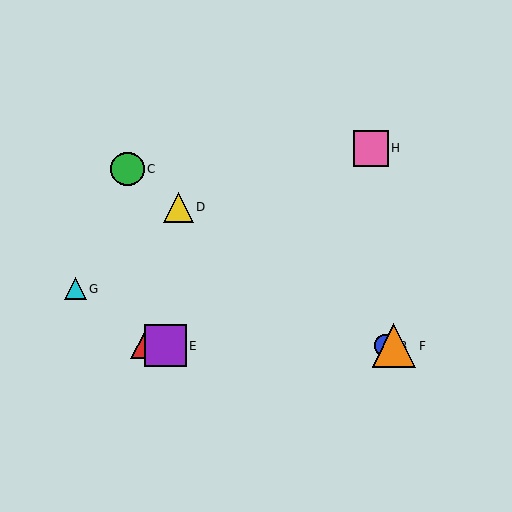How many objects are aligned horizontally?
4 objects (A, B, E, F) are aligned horizontally.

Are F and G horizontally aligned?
No, F is at y≈346 and G is at y≈289.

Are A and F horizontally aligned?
Yes, both are at y≈346.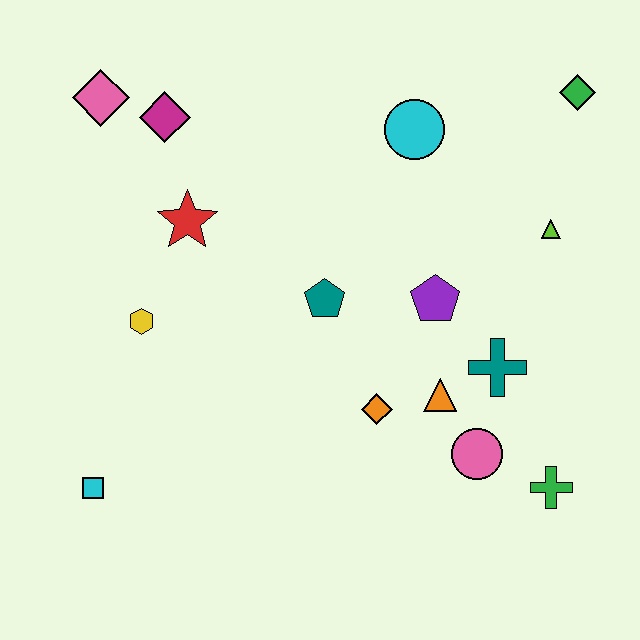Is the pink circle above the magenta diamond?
No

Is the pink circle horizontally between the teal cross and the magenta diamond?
Yes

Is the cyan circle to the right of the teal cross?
No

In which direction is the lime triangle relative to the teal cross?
The lime triangle is above the teal cross.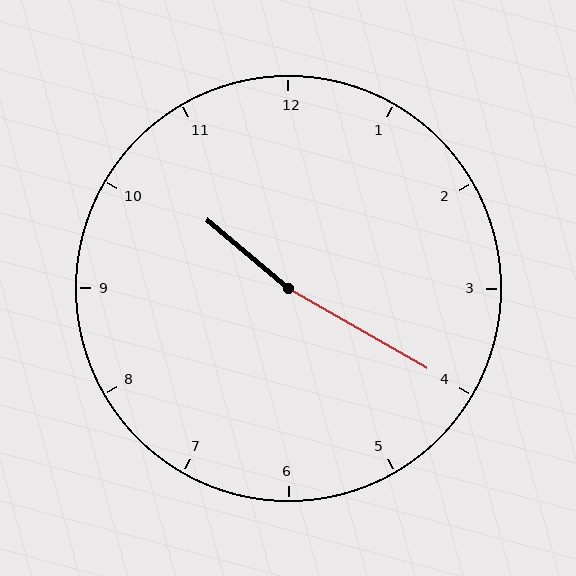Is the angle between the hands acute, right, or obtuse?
It is obtuse.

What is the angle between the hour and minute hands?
Approximately 170 degrees.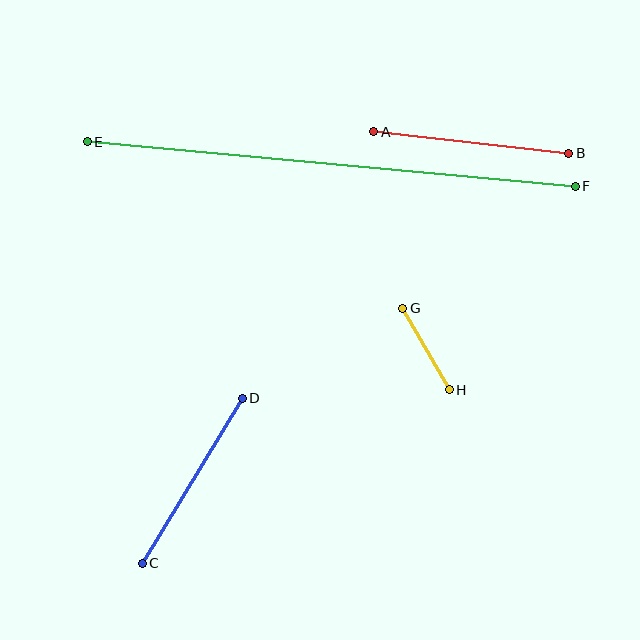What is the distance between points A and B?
The distance is approximately 196 pixels.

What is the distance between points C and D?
The distance is approximately 193 pixels.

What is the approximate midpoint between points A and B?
The midpoint is at approximately (471, 143) pixels.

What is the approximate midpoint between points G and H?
The midpoint is at approximately (426, 349) pixels.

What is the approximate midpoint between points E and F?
The midpoint is at approximately (331, 164) pixels.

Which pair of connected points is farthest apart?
Points E and F are farthest apart.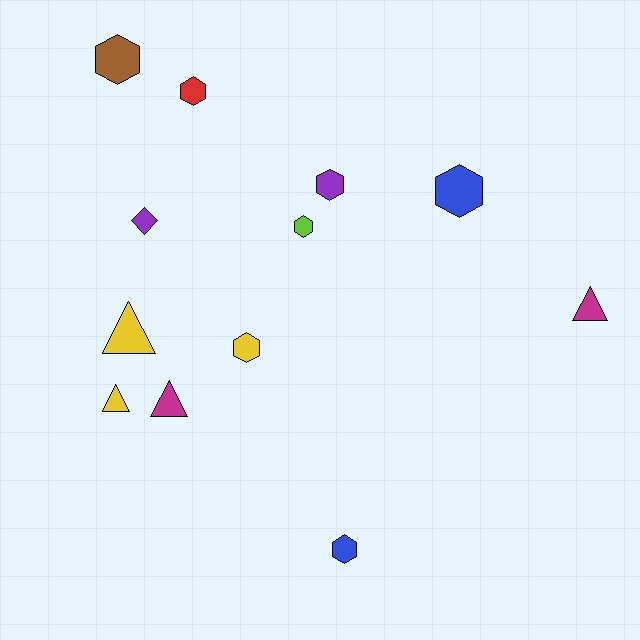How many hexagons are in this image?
There are 7 hexagons.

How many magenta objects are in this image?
There are 2 magenta objects.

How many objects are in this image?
There are 12 objects.